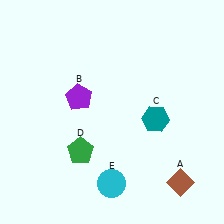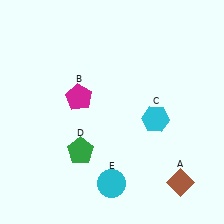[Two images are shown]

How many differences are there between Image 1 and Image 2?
There are 2 differences between the two images.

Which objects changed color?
B changed from purple to magenta. C changed from teal to cyan.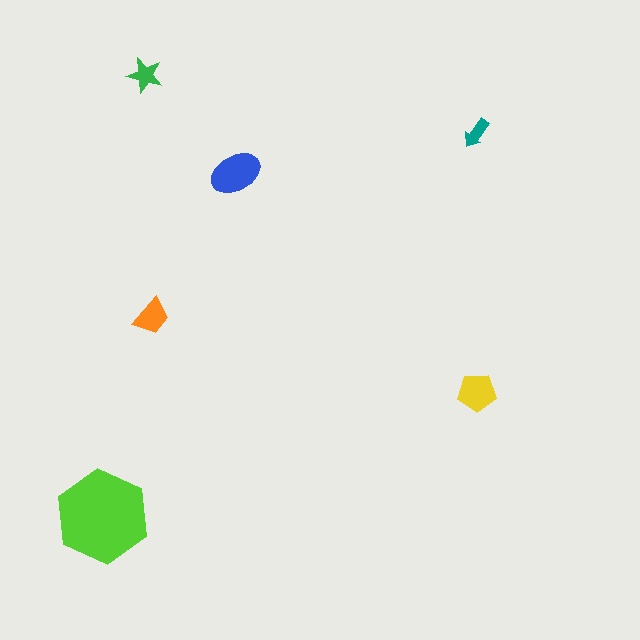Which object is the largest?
The lime hexagon.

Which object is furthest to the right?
The yellow pentagon is rightmost.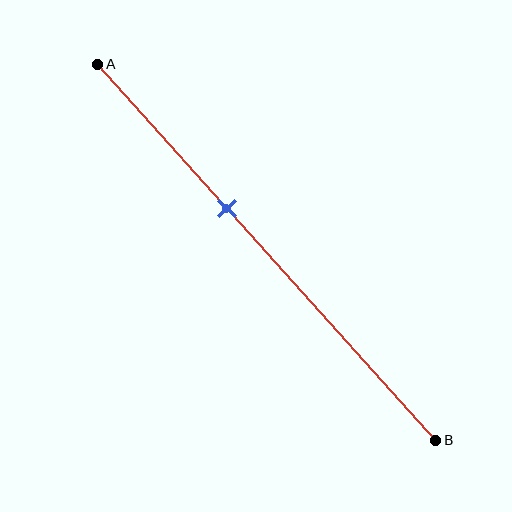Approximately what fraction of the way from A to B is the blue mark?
The blue mark is approximately 40% of the way from A to B.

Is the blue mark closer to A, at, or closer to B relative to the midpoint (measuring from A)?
The blue mark is closer to point A than the midpoint of segment AB.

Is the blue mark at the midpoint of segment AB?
No, the mark is at about 40% from A, not at the 50% midpoint.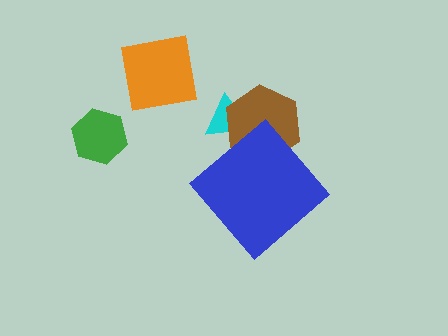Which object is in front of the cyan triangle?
The brown hexagon is in front of the cyan triangle.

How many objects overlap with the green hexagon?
0 objects overlap with the green hexagon.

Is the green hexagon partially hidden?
No, no other shape covers it.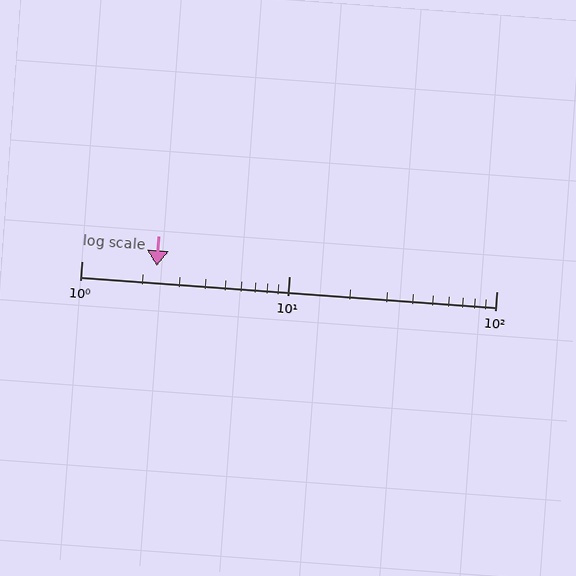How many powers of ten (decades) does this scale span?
The scale spans 2 decades, from 1 to 100.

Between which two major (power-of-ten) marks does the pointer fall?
The pointer is between 1 and 10.